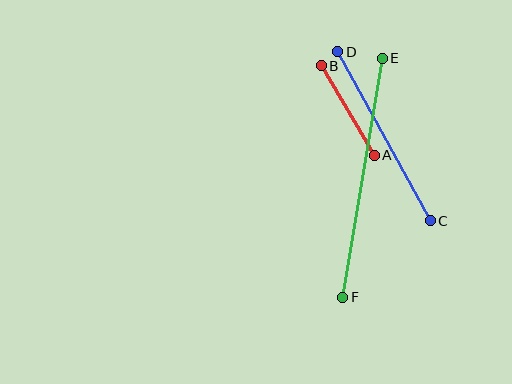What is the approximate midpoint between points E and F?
The midpoint is at approximately (363, 178) pixels.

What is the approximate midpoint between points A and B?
The midpoint is at approximately (348, 111) pixels.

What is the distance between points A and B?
The distance is approximately 104 pixels.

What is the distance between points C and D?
The distance is approximately 193 pixels.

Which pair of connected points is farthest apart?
Points E and F are farthest apart.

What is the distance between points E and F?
The distance is approximately 242 pixels.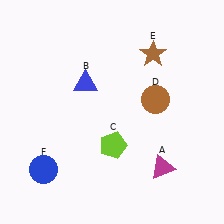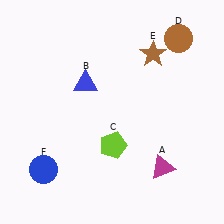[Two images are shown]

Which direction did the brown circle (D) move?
The brown circle (D) moved up.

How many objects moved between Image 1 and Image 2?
1 object moved between the two images.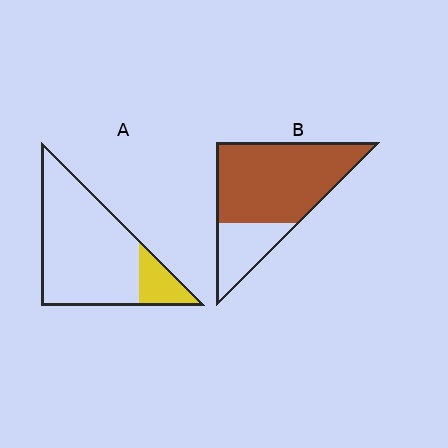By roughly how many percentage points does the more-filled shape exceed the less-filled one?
By roughly 60 percentage points (B over A).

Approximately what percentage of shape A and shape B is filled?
A is approximately 15% and B is approximately 75%.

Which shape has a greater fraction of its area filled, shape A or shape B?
Shape B.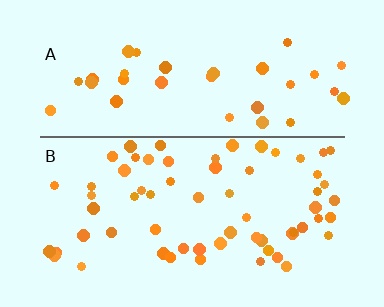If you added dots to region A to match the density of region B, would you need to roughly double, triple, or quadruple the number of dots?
Approximately double.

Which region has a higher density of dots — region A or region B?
B (the bottom).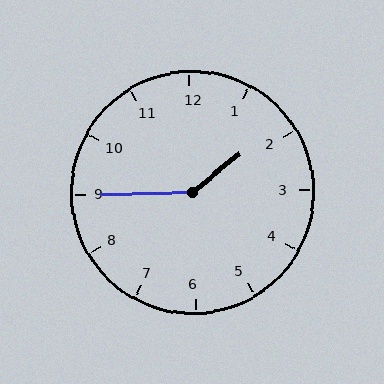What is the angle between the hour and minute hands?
Approximately 142 degrees.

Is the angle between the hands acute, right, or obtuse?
It is obtuse.